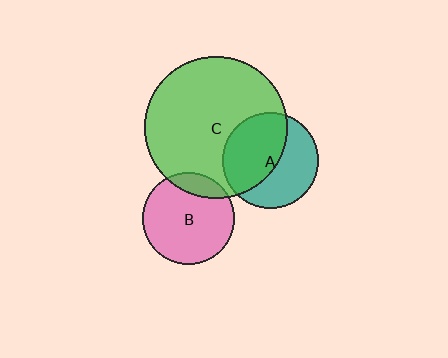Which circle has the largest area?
Circle C (green).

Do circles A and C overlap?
Yes.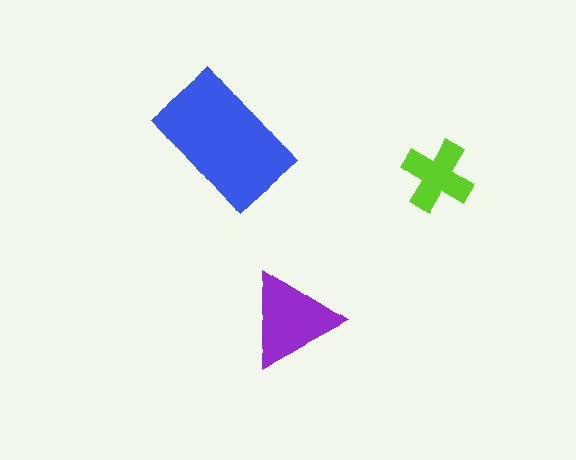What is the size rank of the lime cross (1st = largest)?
3rd.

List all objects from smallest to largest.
The lime cross, the purple triangle, the blue rectangle.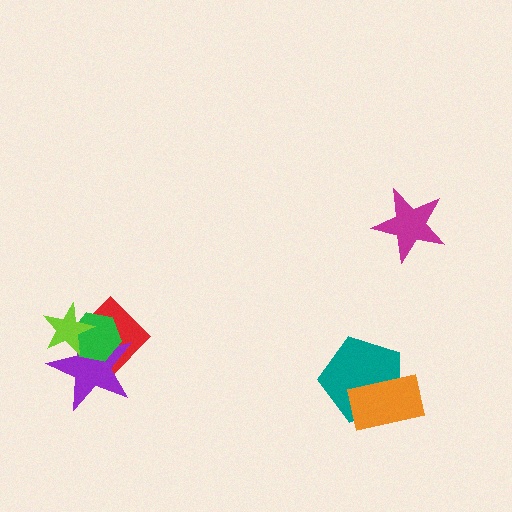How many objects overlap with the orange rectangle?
1 object overlaps with the orange rectangle.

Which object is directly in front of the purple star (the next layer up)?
The green hexagon is directly in front of the purple star.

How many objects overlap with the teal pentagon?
1 object overlaps with the teal pentagon.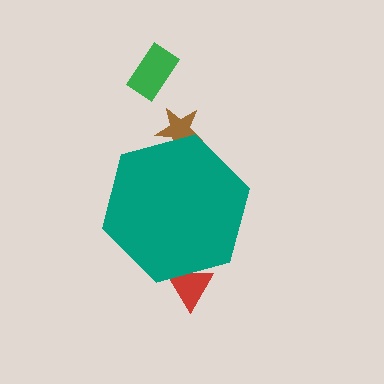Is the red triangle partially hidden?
Yes, the red triangle is partially hidden behind the teal hexagon.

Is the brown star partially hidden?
Yes, the brown star is partially hidden behind the teal hexagon.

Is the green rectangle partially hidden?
No, the green rectangle is fully visible.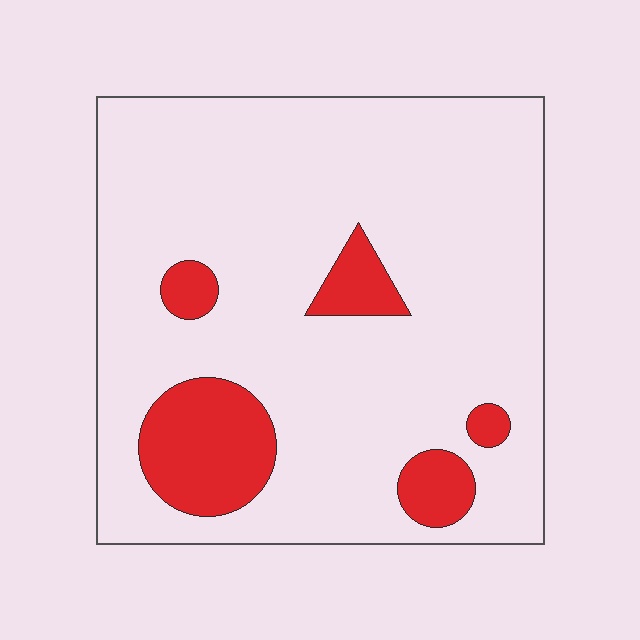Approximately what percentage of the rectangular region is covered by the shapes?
Approximately 15%.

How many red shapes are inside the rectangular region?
5.